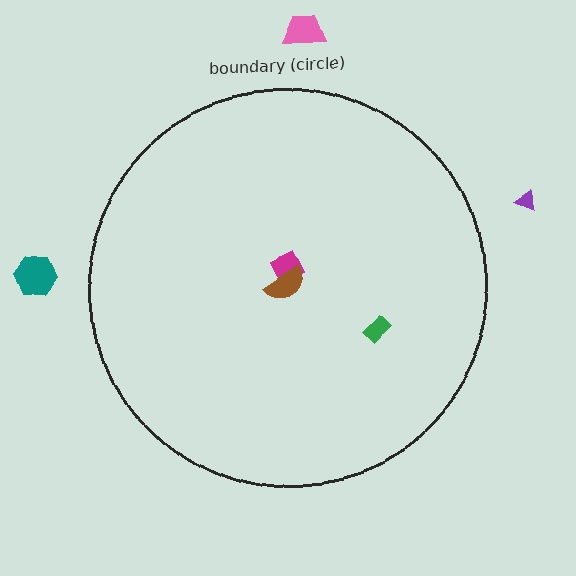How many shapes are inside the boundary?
3 inside, 3 outside.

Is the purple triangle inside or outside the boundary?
Outside.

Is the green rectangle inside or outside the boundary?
Inside.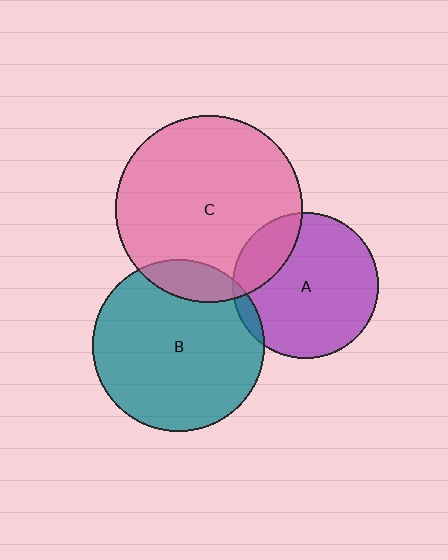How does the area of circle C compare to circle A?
Approximately 1.7 times.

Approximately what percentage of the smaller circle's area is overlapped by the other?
Approximately 5%.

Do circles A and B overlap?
Yes.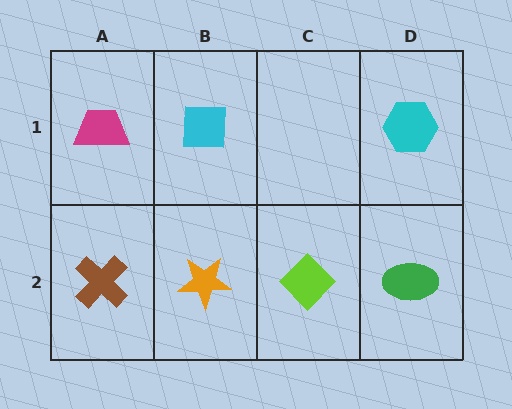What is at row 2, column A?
A brown cross.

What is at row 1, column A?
A magenta trapezoid.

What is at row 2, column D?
A green ellipse.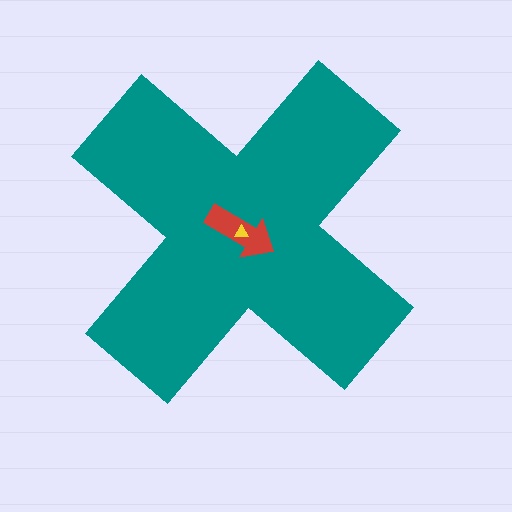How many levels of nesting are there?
3.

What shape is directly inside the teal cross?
The red arrow.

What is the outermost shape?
The teal cross.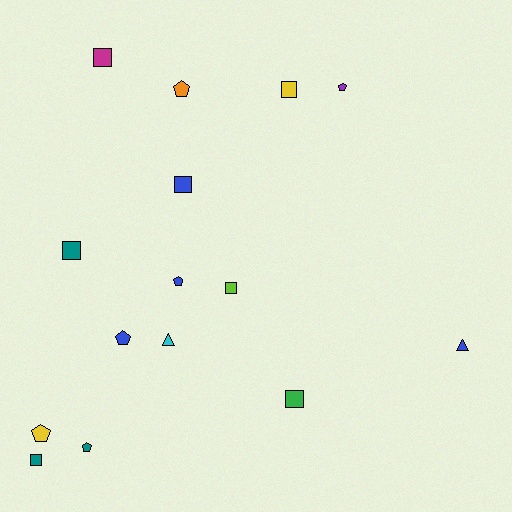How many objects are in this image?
There are 15 objects.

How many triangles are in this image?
There are 2 triangles.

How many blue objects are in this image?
There are 4 blue objects.